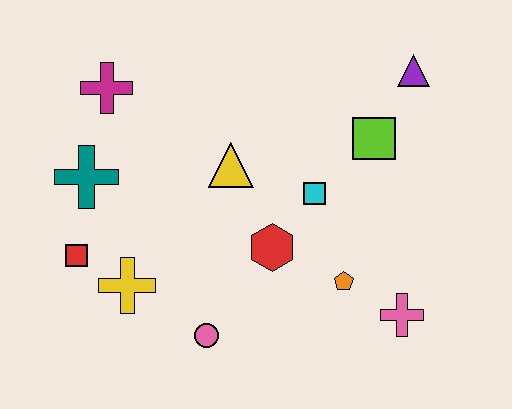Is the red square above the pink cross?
Yes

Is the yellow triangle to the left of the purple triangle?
Yes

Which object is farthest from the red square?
The purple triangle is farthest from the red square.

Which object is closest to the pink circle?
The yellow cross is closest to the pink circle.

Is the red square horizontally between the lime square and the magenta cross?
No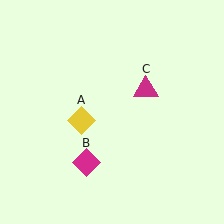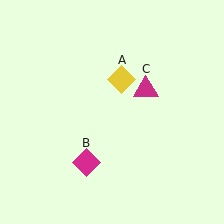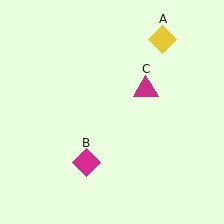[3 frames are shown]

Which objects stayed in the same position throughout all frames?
Magenta diamond (object B) and magenta triangle (object C) remained stationary.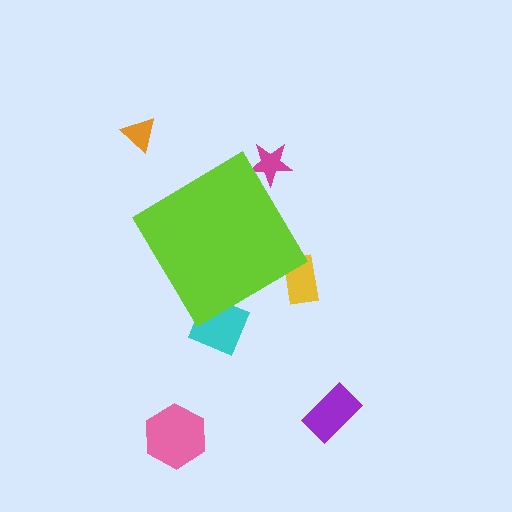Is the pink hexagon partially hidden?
No, the pink hexagon is fully visible.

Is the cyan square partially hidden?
Yes, the cyan square is partially hidden behind the lime diamond.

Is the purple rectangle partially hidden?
No, the purple rectangle is fully visible.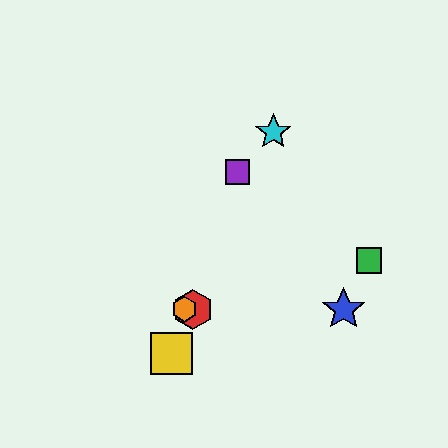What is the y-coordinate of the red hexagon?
The red hexagon is at y≈309.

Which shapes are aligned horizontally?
The red hexagon, the blue star, the orange hexagon are aligned horizontally.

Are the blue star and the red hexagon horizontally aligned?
Yes, both are at y≈309.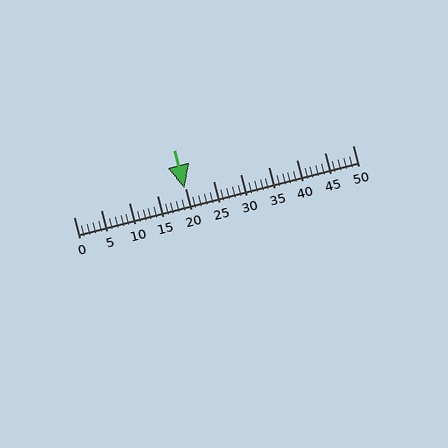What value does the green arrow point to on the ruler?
The green arrow points to approximately 20.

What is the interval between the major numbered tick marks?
The major tick marks are spaced 5 units apart.